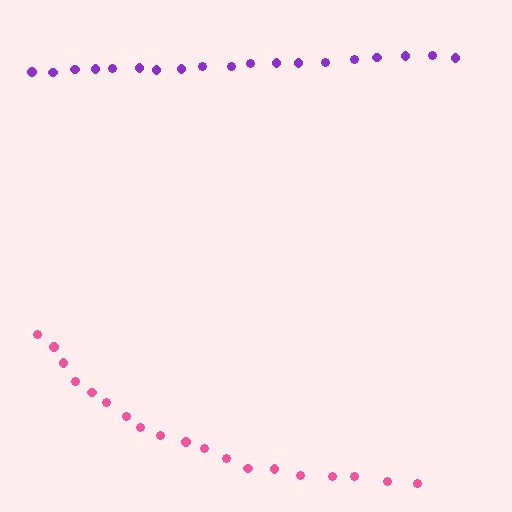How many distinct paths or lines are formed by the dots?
There are 2 distinct paths.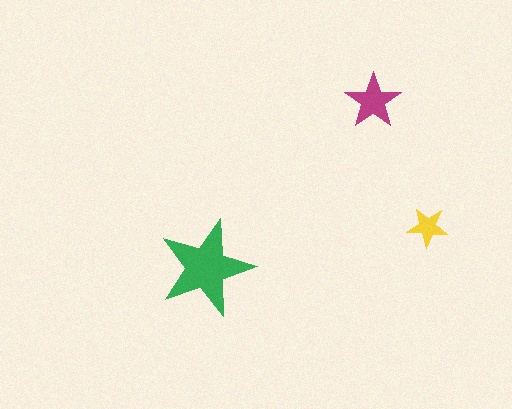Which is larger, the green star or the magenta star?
The green one.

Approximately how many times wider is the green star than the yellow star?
About 2.5 times wider.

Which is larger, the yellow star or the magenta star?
The magenta one.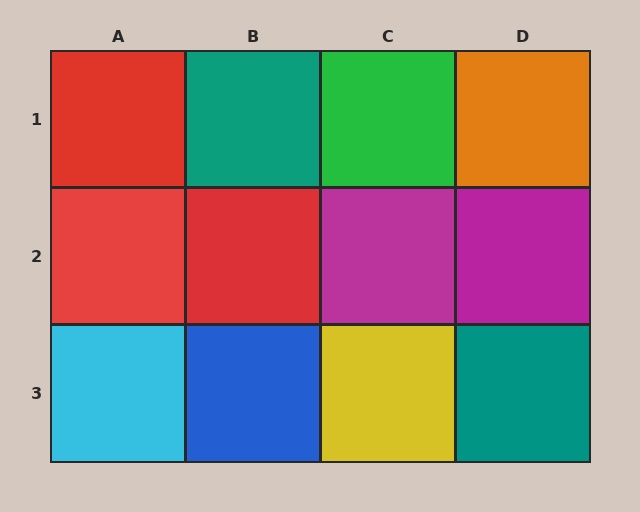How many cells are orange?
1 cell is orange.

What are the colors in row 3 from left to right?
Cyan, blue, yellow, teal.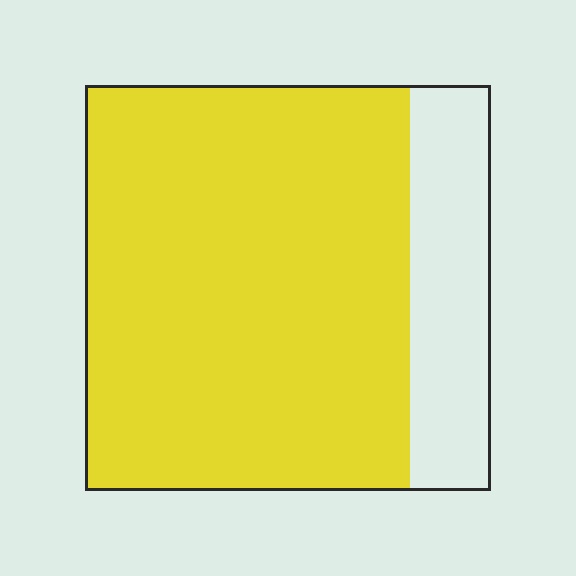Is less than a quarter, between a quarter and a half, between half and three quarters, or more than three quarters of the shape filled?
More than three quarters.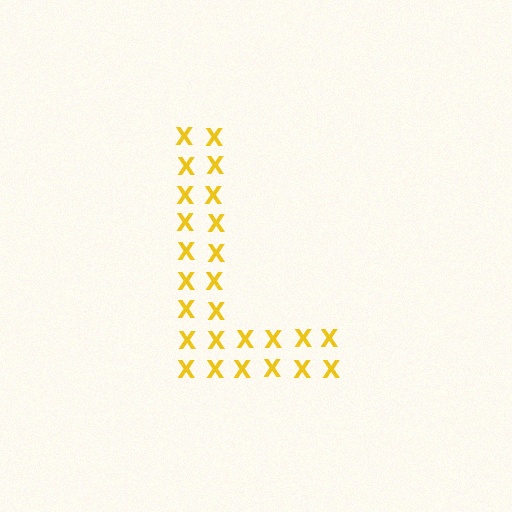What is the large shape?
The large shape is the letter L.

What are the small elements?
The small elements are letter X's.